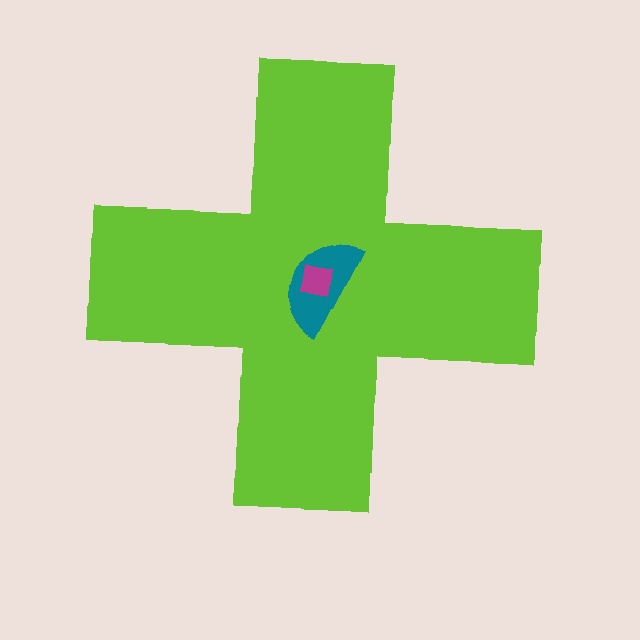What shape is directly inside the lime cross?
The teal semicircle.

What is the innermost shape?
The magenta square.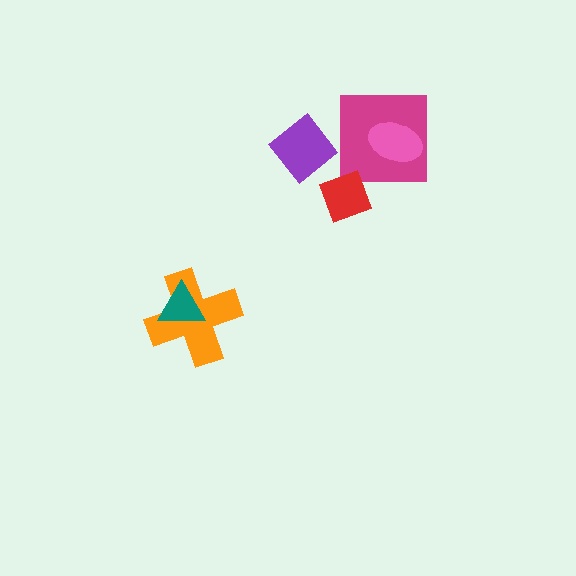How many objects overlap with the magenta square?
1 object overlaps with the magenta square.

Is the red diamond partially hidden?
No, no other shape covers it.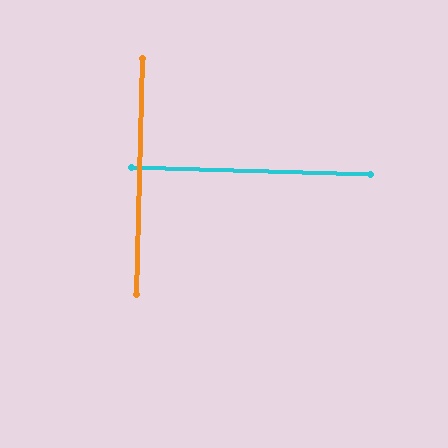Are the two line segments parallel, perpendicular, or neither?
Perpendicular — they meet at approximately 90°.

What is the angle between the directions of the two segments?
Approximately 90 degrees.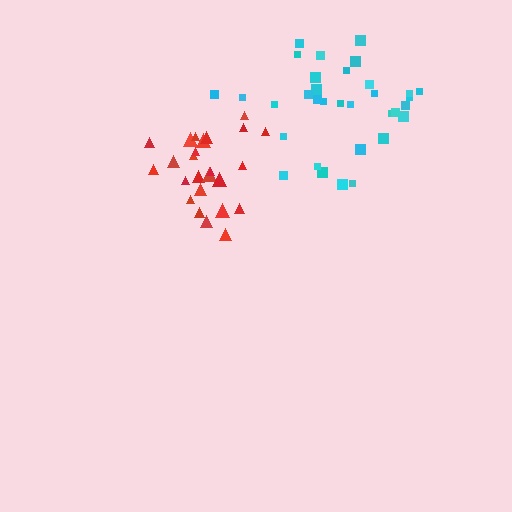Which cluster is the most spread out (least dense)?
Cyan.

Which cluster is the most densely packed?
Red.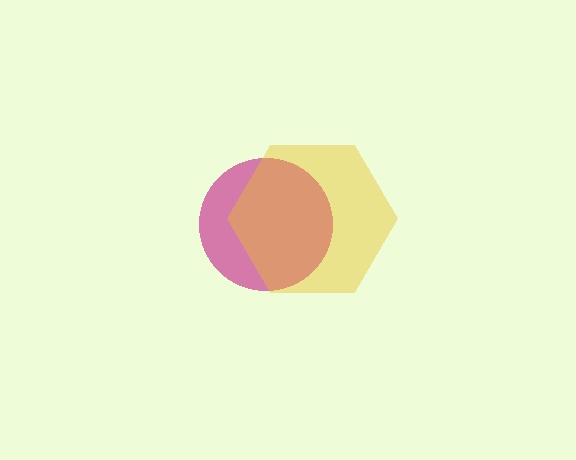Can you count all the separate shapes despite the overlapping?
Yes, there are 2 separate shapes.